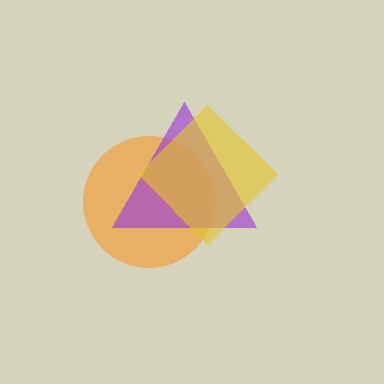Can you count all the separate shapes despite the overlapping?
Yes, there are 3 separate shapes.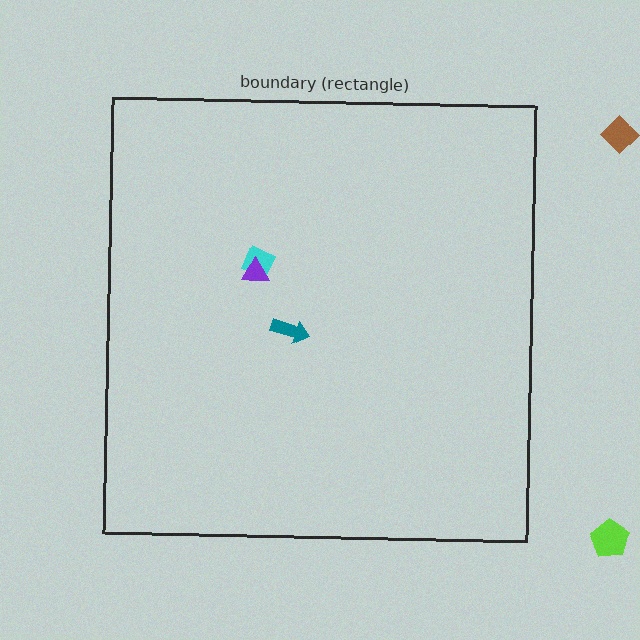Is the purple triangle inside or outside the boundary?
Inside.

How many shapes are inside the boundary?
3 inside, 2 outside.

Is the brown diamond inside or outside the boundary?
Outside.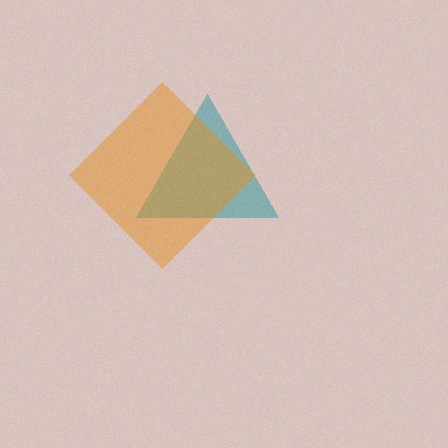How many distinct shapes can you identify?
There are 2 distinct shapes: a teal triangle, an orange diamond.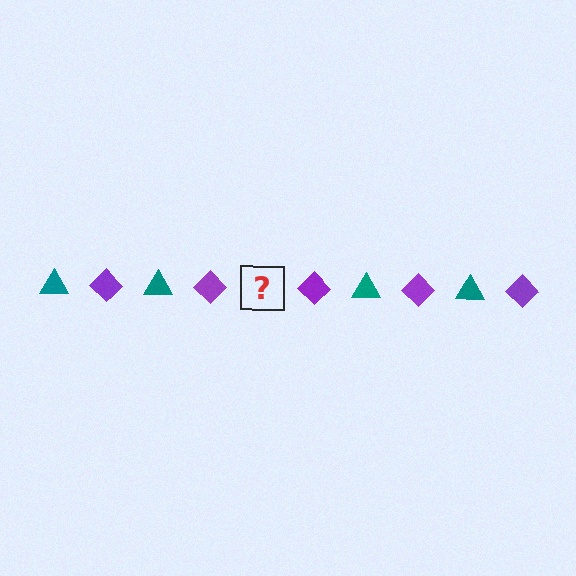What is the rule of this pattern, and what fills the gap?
The rule is that the pattern alternates between teal triangle and purple diamond. The gap should be filled with a teal triangle.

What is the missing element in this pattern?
The missing element is a teal triangle.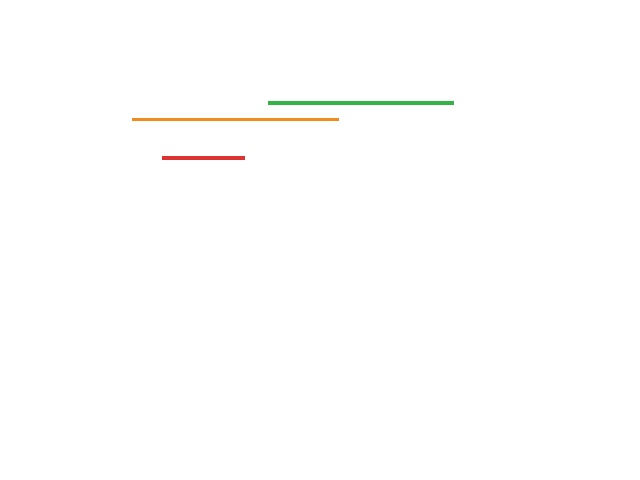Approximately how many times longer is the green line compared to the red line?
The green line is approximately 2.3 times the length of the red line.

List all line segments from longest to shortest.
From longest to shortest: orange, green, red.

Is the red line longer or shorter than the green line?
The green line is longer than the red line.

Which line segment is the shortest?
The red line is the shortest at approximately 82 pixels.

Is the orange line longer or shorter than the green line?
The orange line is longer than the green line.